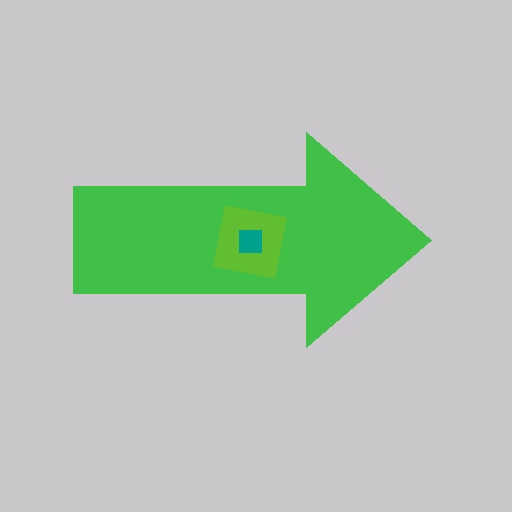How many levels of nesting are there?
3.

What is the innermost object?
The teal square.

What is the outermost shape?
The green arrow.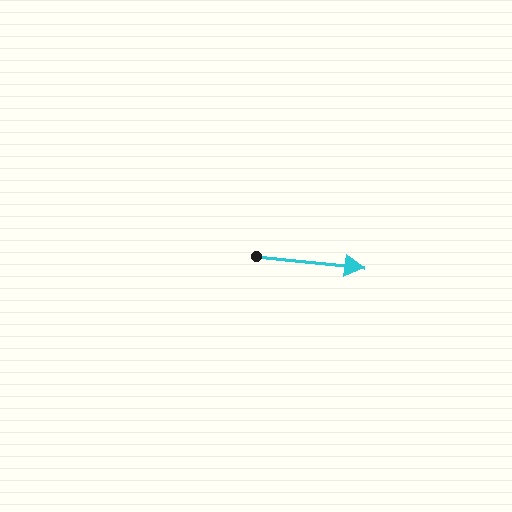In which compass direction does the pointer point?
East.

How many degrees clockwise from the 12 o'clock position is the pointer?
Approximately 96 degrees.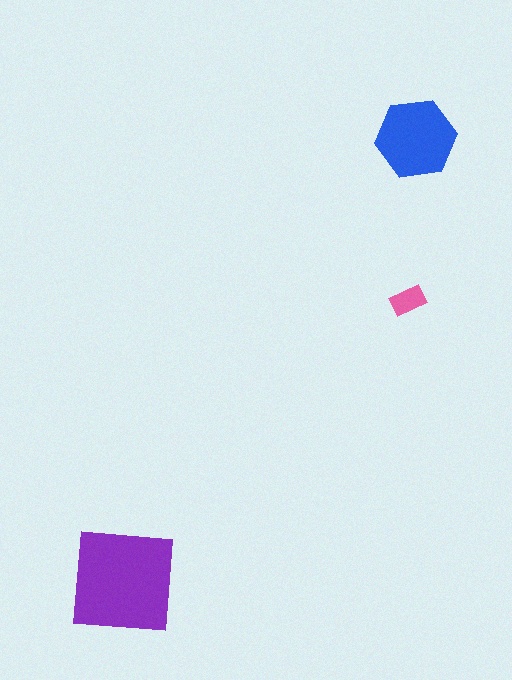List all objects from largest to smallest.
The purple square, the blue hexagon, the pink rectangle.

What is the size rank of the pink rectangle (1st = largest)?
3rd.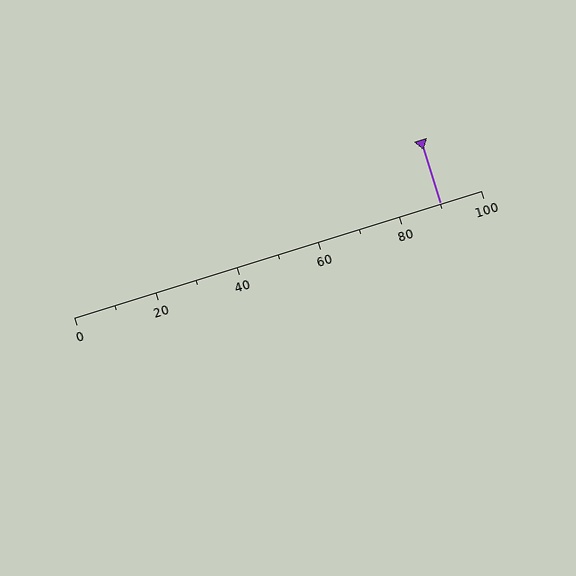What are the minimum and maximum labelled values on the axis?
The axis runs from 0 to 100.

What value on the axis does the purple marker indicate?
The marker indicates approximately 90.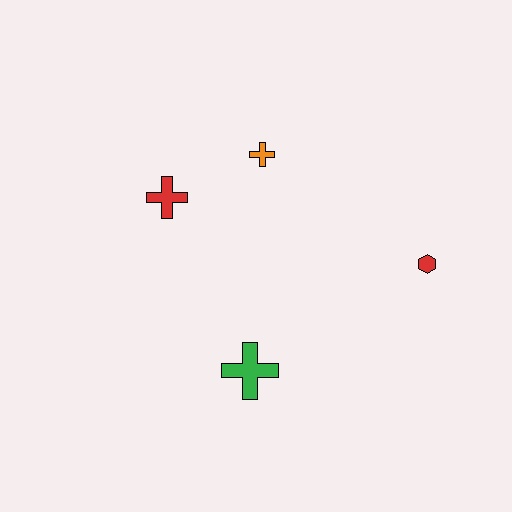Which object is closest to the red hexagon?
The orange cross is closest to the red hexagon.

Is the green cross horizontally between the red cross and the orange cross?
Yes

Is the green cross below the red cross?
Yes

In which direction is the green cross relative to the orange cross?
The green cross is below the orange cross.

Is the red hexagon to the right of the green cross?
Yes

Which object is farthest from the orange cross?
The green cross is farthest from the orange cross.